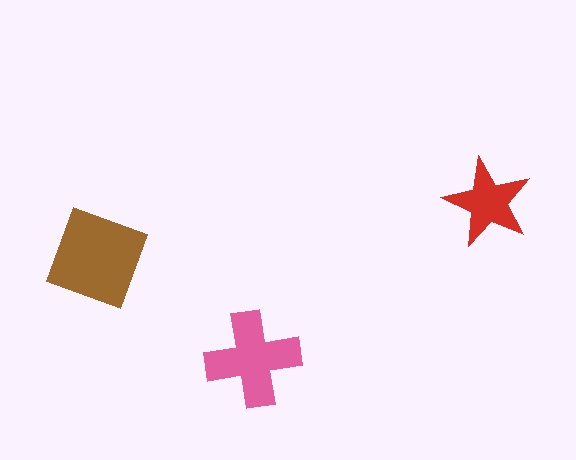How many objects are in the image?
There are 3 objects in the image.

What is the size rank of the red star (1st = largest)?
3rd.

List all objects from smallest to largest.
The red star, the pink cross, the brown diamond.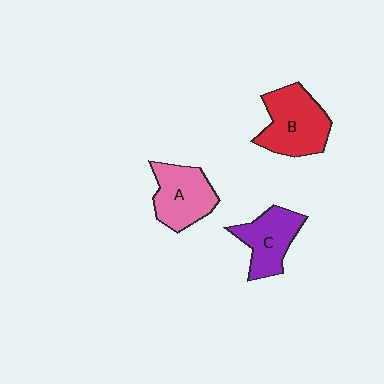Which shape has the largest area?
Shape B (red).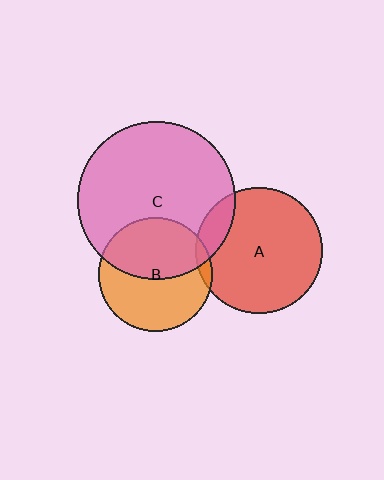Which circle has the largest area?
Circle C (pink).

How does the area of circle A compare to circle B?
Approximately 1.2 times.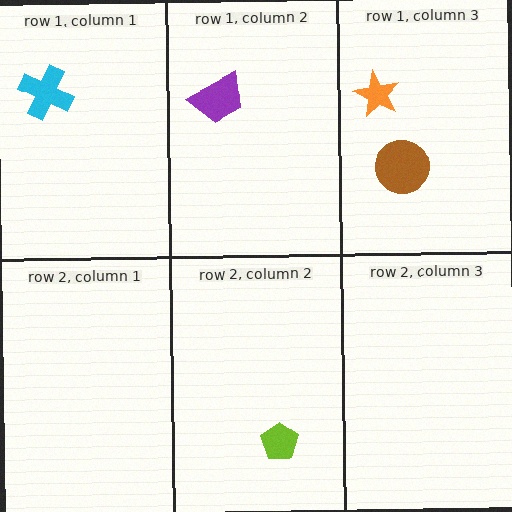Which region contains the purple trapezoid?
The row 1, column 2 region.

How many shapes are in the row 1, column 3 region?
2.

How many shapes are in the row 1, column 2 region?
1.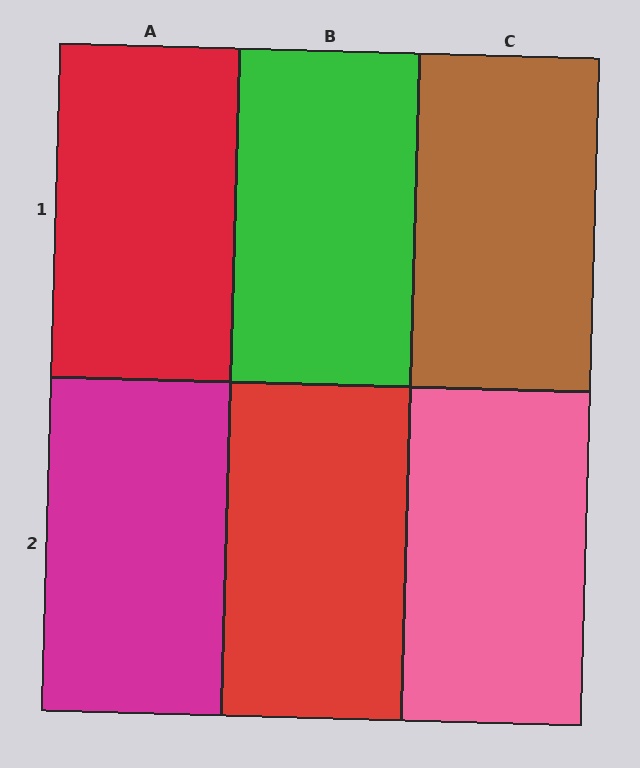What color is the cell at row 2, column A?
Magenta.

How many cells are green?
1 cell is green.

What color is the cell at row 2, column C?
Pink.